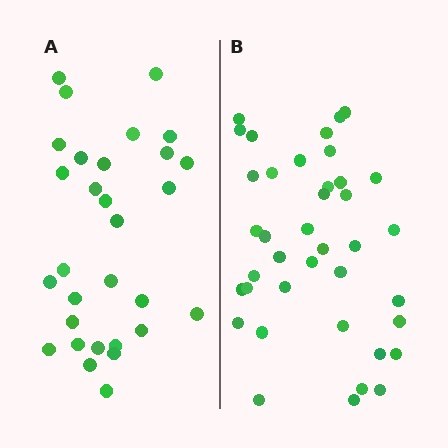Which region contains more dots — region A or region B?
Region B (the right region) has more dots.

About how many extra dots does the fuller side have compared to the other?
Region B has roughly 8 or so more dots than region A.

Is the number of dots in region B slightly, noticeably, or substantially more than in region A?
Region B has noticeably more, but not dramatically so. The ratio is roughly 1.3 to 1.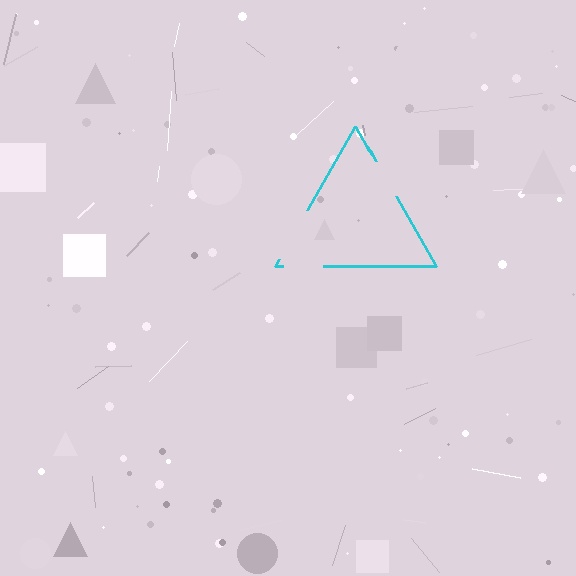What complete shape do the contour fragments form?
The contour fragments form a triangle.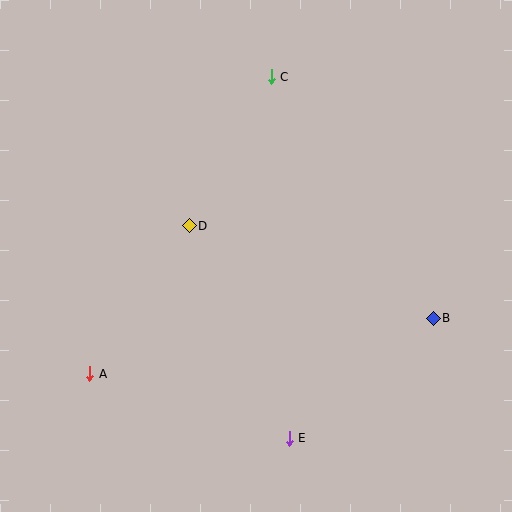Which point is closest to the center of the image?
Point D at (189, 226) is closest to the center.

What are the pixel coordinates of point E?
Point E is at (289, 438).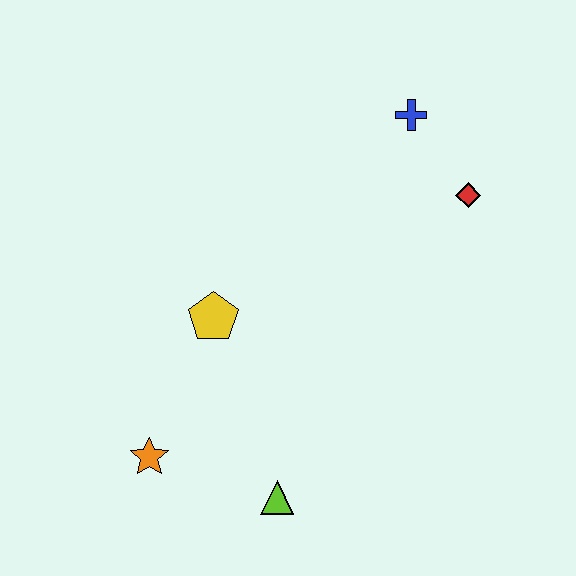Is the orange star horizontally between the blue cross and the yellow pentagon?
No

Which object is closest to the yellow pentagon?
The orange star is closest to the yellow pentagon.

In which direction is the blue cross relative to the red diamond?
The blue cross is above the red diamond.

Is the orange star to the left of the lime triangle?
Yes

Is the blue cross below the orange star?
No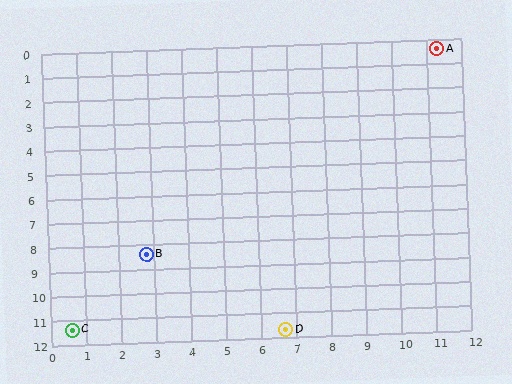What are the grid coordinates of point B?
Point B is at approximately (2.8, 8.4).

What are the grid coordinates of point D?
Point D is at approximately (6.7, 11.7).